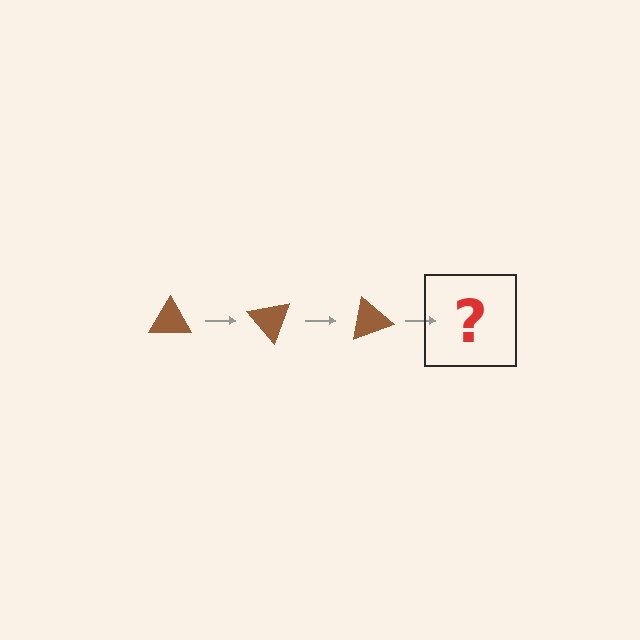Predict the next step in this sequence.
The next step is a brown triangle rotated 150 degrees.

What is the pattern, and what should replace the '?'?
The pattern is that the triangle rotates 50 degrees each step. The '?' should be a brown triangle rotated 150 degrees.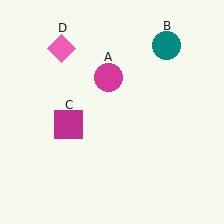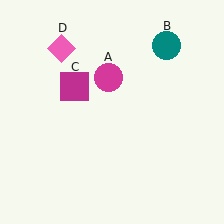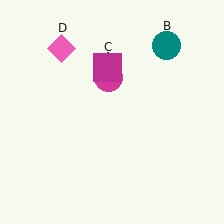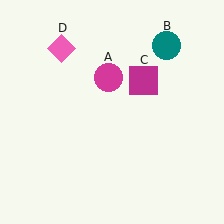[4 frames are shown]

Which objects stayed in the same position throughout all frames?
Magenta circle (object A) and teal circle (object B) and pink diamond (object D) remained stationary.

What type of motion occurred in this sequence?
The magenta square (object C) rotated clockwise around the center of the scene.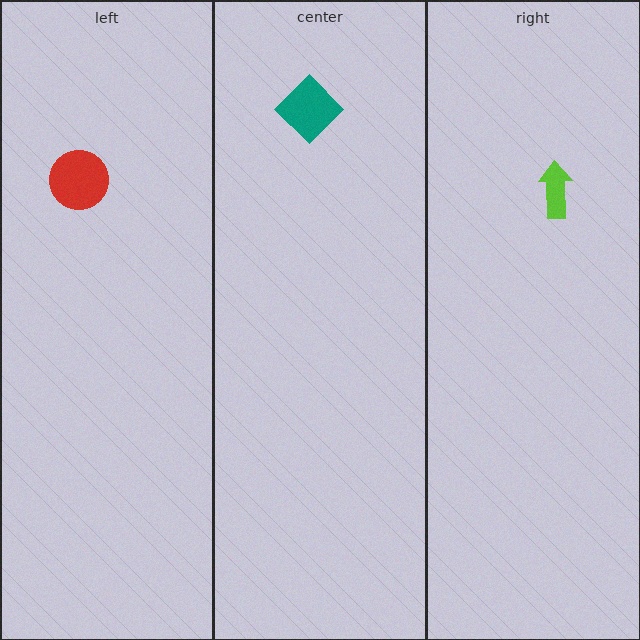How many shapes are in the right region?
1.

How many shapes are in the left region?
1.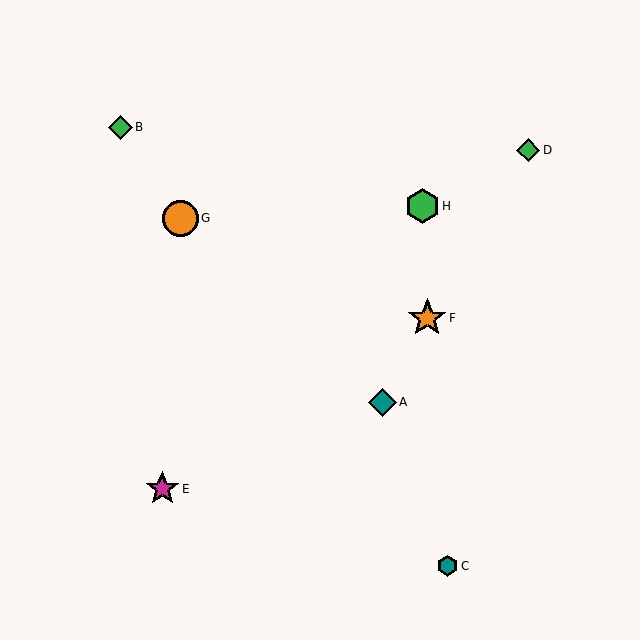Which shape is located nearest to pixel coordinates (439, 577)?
The teal hexagon (labeled C) at (448, 566) is nearest to that location.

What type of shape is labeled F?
Shape F is an orange star.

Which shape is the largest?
The orange star (labeled F) is the largest.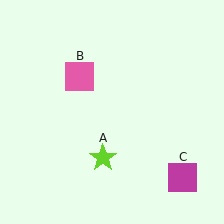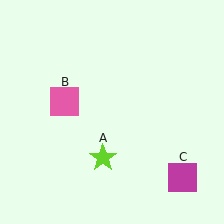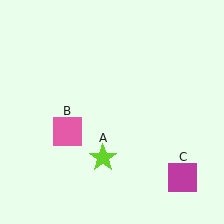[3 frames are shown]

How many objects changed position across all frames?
1 object changed position: pink square (object B).